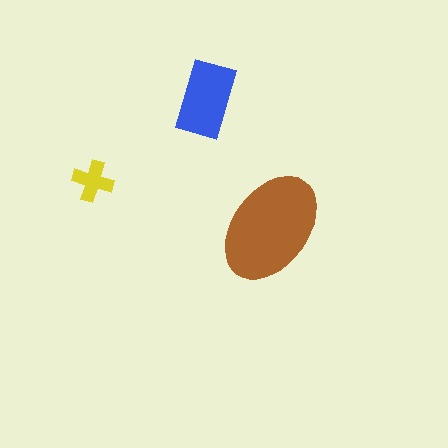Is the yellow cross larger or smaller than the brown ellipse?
Smaller.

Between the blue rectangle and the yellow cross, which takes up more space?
The blue rectangle.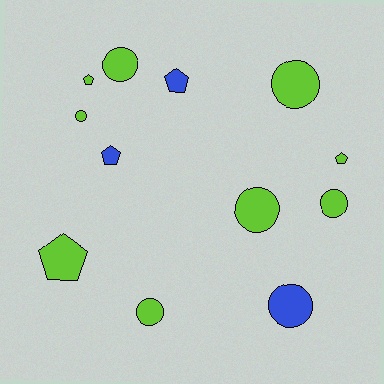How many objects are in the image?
There are 12 objects.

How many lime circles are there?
There are 6 lime circles.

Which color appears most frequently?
Lime, with 9 objects.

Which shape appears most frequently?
Circle, with 7 objects.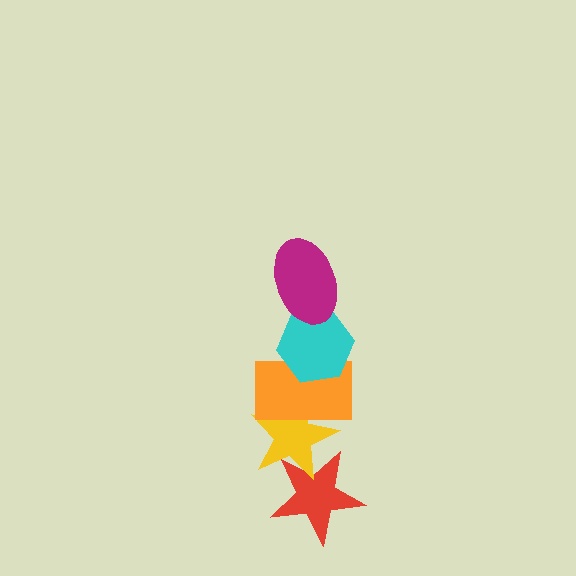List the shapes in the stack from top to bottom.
From top to bottom: the magenta ellipse, the cyan hexagon, the orange rectangle, the yellow star, the red star.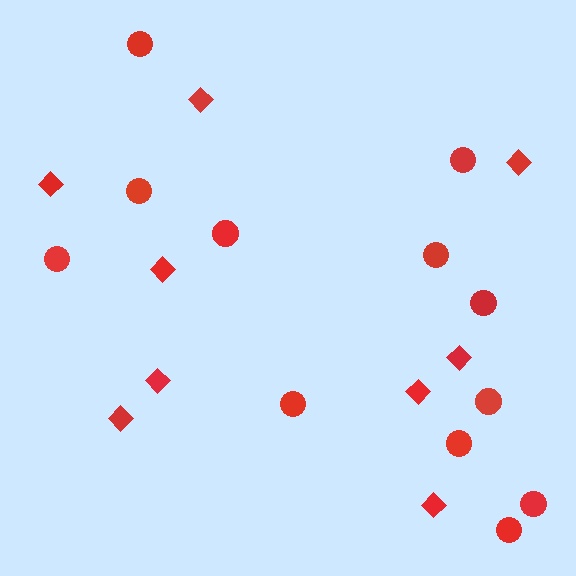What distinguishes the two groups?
There are 2 groups: one group of circles (12) and one group of diamonds (9).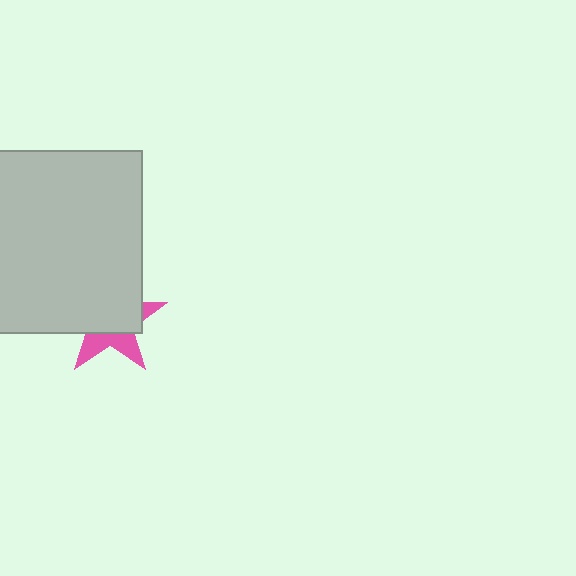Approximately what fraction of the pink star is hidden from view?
Roughly 64% of the pink star is hidden behind the light gray square.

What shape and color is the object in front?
The object in front is a light gray square.